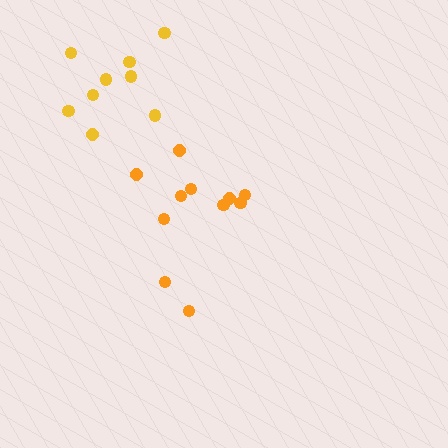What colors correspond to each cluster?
The clusters are colored: orange, yellow.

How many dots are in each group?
Group 1: 11 dots, Group 2: 9 dots (20 total).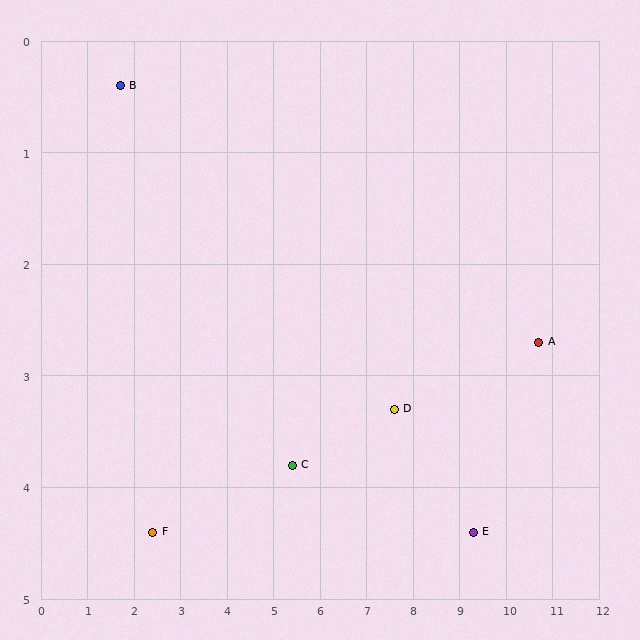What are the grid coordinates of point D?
Point D is at approximately (7.6, 3.3).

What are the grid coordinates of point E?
Point E is at approximately (9.3, 4.4).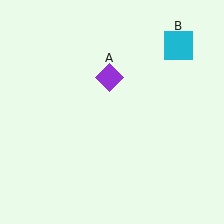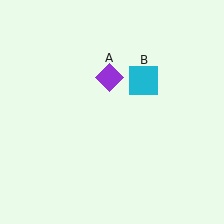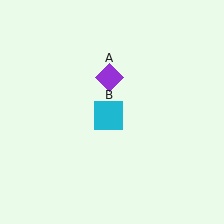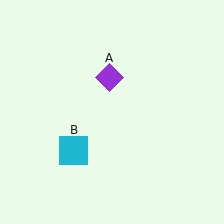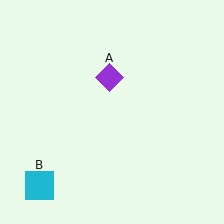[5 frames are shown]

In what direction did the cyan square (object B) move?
The cyan square (object B) moved down and to the left.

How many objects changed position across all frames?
1 object changed position: cyan square (object B).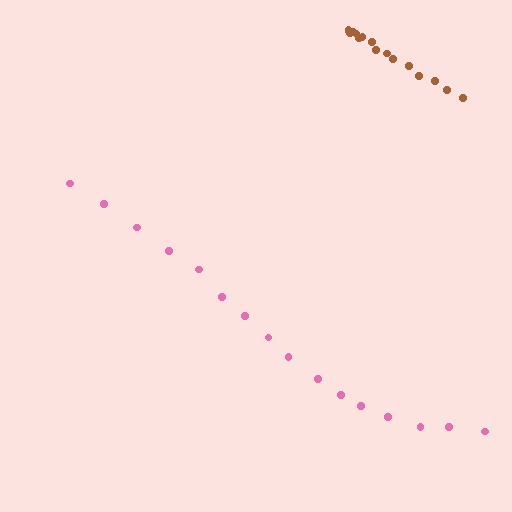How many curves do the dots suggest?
There are 2 distinct paths.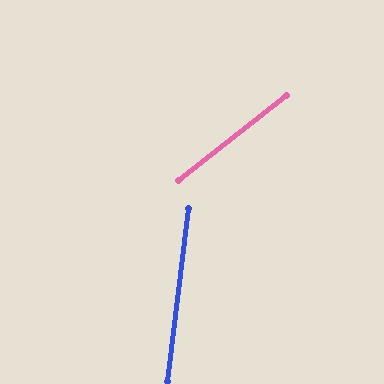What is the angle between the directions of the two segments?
Approximately 45 degrees.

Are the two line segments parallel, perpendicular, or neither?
Neither parallel nor perpendicular — they differ by about 45°.